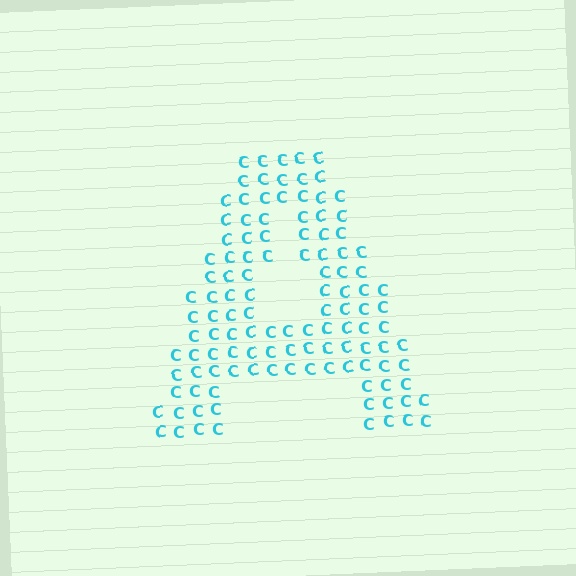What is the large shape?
The large shape is the letter A.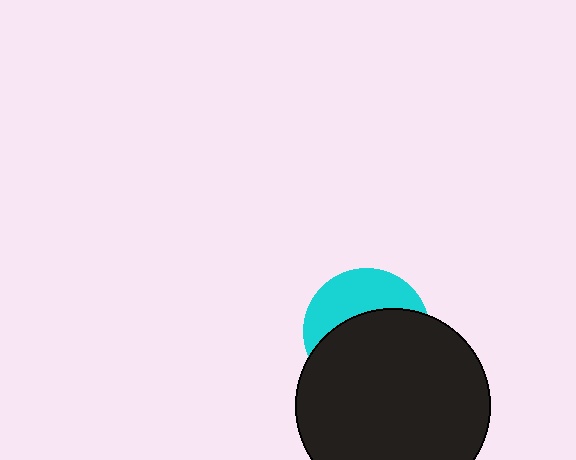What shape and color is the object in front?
The object in front is a black circle.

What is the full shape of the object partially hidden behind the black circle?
The partially hidden object is a cyan circle.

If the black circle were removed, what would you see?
You would see the complete cyan circle.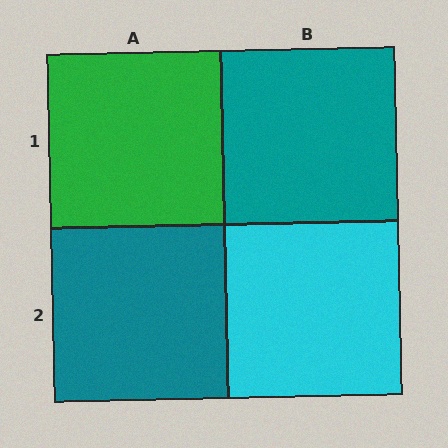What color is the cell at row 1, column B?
Teal.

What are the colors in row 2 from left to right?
Teal, cyan.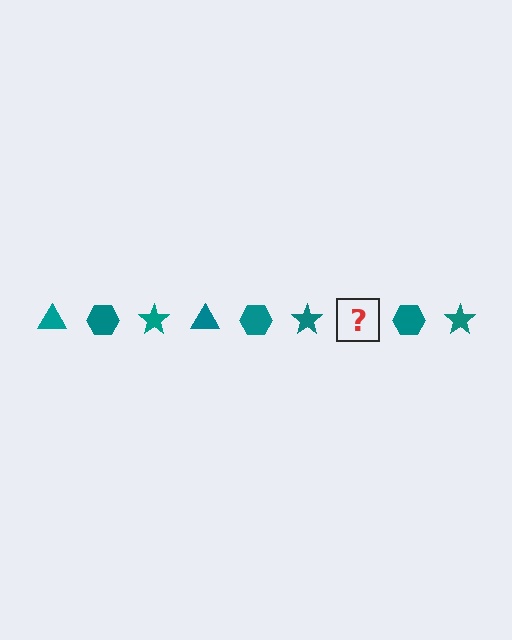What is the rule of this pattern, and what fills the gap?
The rule is that the pattern cycles through triangle, hexagon, star shapes in teal. The gap should be filled with a teal triangle.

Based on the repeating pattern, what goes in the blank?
The blank should be a teal triangle.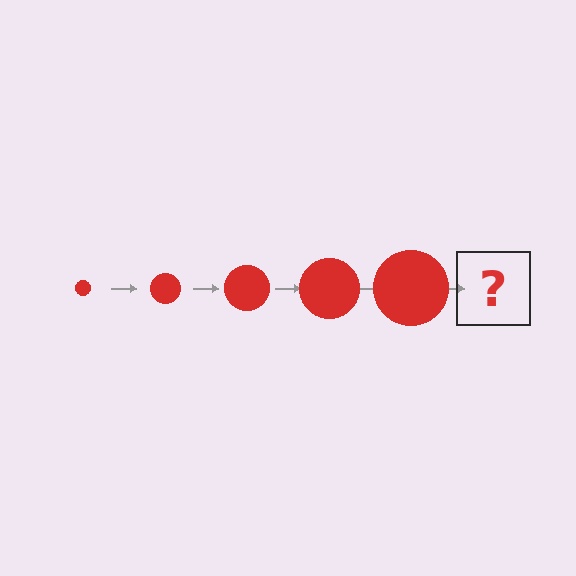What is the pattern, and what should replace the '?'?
The pattern is that the circle gets progressively larger each step. The '?' should be a red circle, larger than the previous one.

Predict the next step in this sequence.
The next step is a red circle, larger than the previous one.